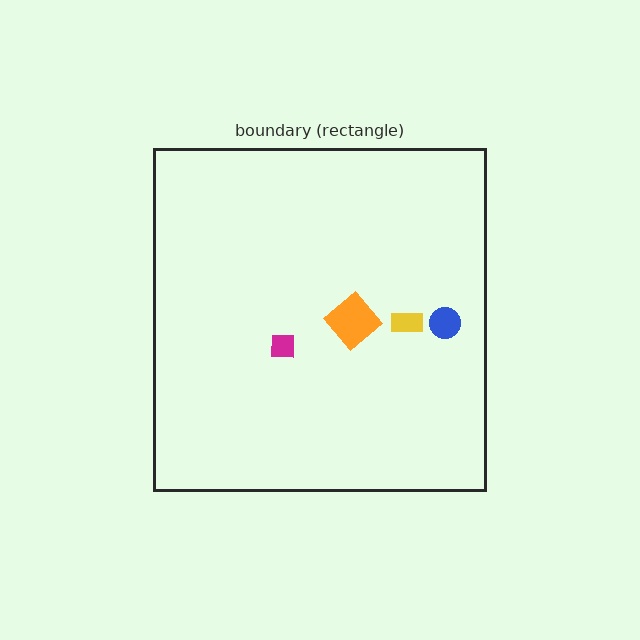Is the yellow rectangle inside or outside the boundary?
Inside.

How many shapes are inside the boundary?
4 inside, 0 outside.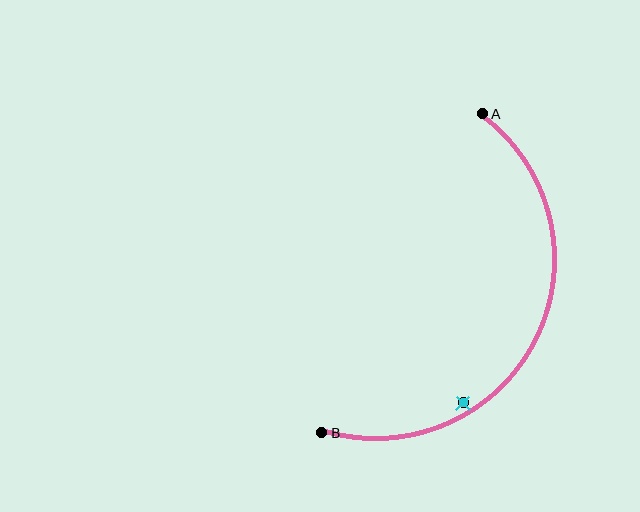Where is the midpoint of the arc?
The arc midpoint is the point on the curve farthest from the straight line joining A and B. It sits to the right of that line.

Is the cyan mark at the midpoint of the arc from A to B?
No — the cyan mark does not lie on the arc at all. It sits slightly inside the curve.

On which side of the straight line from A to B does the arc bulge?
The arc bulges to the right of the straight line connecting A and B.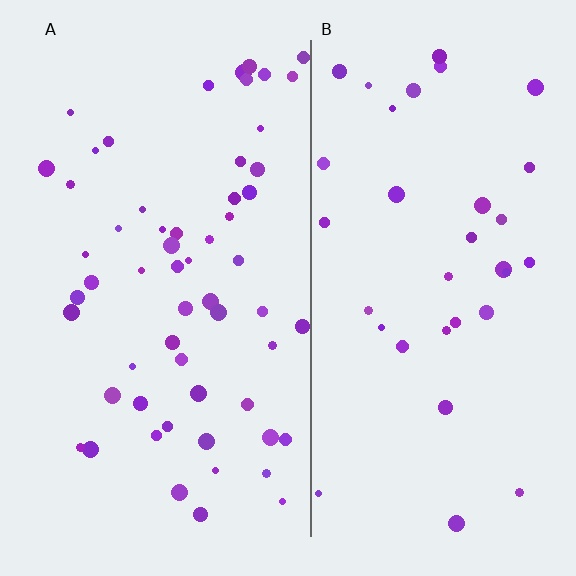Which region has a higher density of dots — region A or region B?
A (the left).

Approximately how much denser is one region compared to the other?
Approximately 1.7× — region A over region B.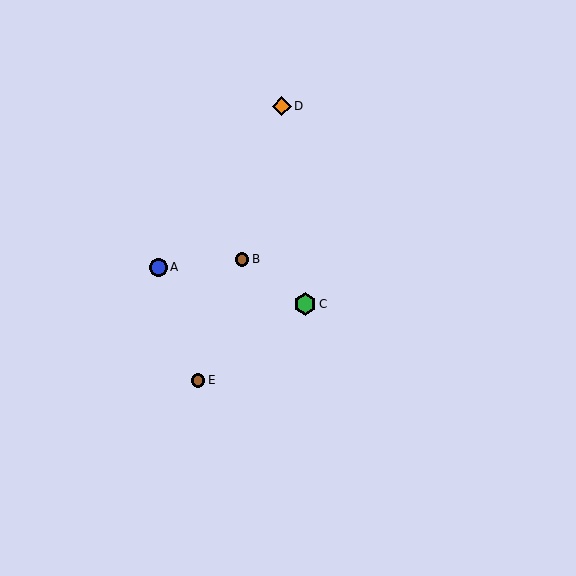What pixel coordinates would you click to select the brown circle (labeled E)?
Click at (198, 380) to select the brown circle E.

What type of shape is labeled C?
Shape C is a green hexagon.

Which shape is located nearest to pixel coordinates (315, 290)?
The green hexagon (labeled C) at (305, 304) is nearest to that location.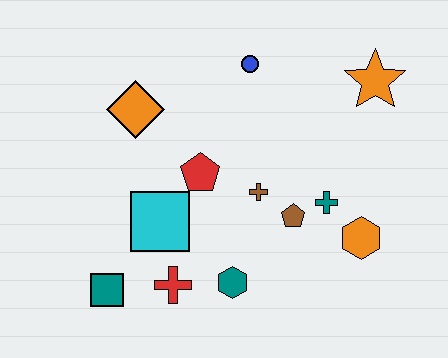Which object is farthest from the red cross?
The orange star is farthest from the red cross.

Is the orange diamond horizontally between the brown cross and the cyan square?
No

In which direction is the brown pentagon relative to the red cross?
The brown pentagon is to the right of the red cross.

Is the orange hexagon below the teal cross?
Yes